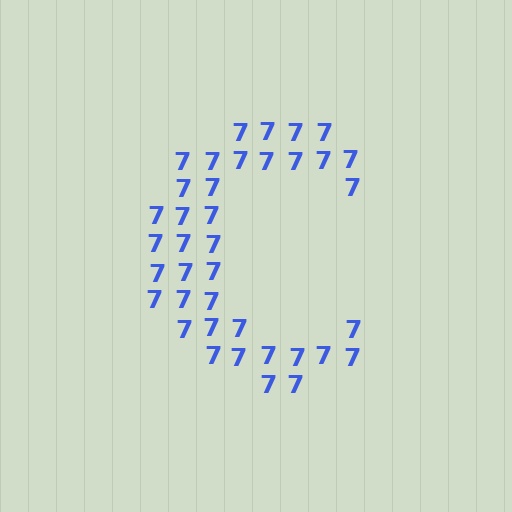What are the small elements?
The small elements are digit 7's.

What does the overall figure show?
The overall figure shows the letter C.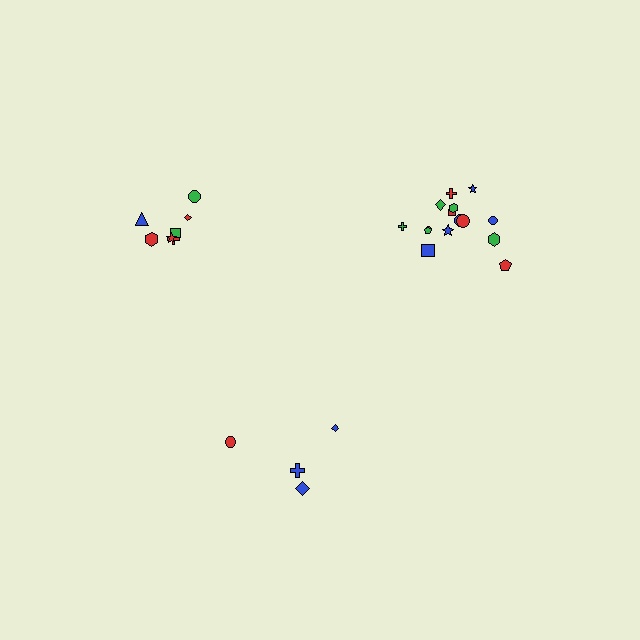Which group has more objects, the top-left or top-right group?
The top-right group.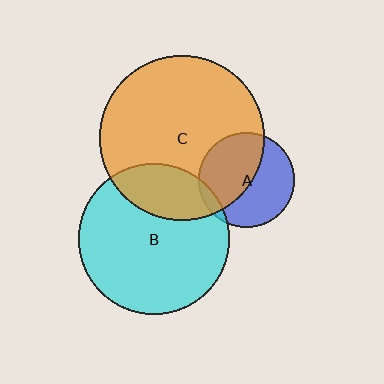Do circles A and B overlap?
Yes.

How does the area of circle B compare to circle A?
Approximately 2.5 times.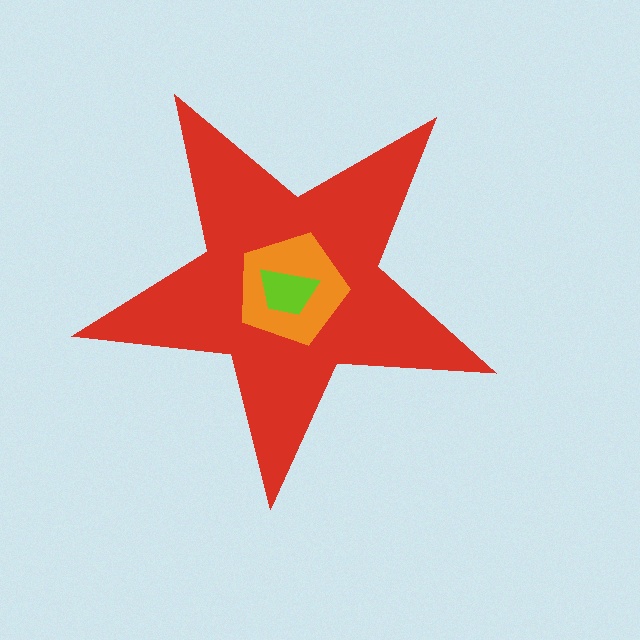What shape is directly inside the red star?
The orange pentagon.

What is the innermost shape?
The lime trapezoid.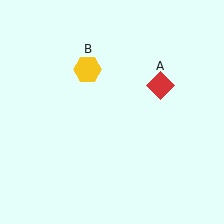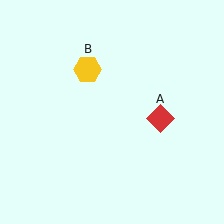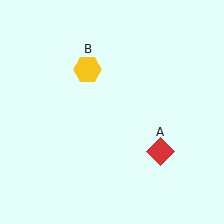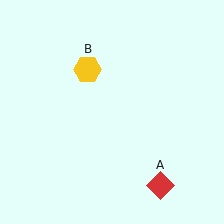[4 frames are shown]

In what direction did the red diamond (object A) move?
The red diamond (object A) moved down.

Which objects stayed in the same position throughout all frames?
Yellow hexagon (object B) remained stationary.